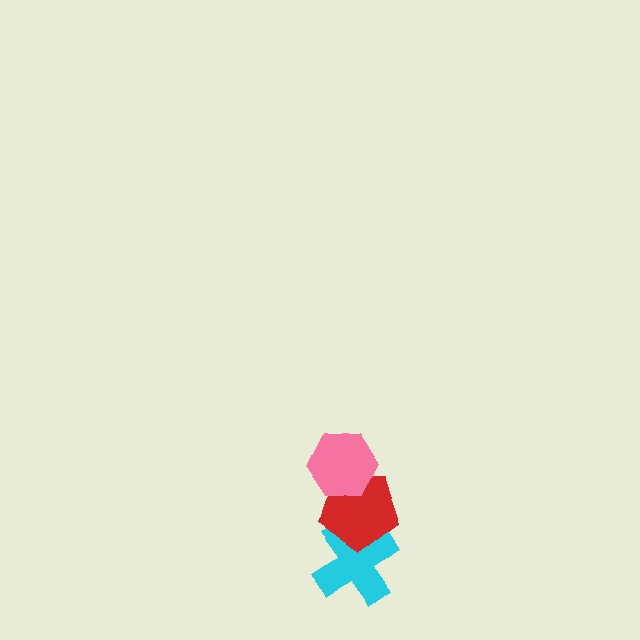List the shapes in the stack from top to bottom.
From top to bottom: the pink hexagon, the red pentagon, the cyan cross.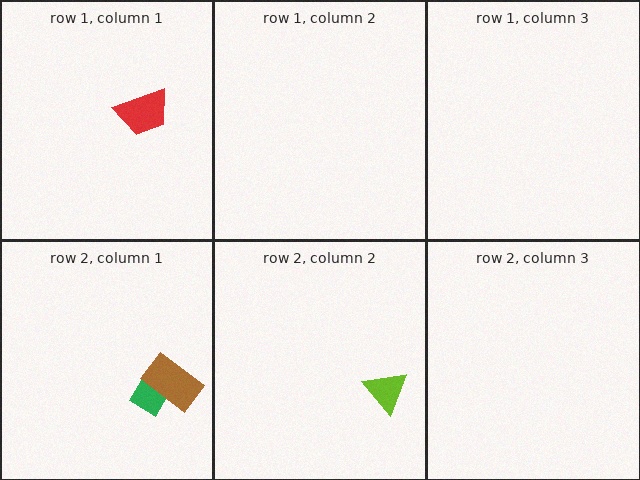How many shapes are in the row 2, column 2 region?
1.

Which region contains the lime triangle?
The row 2, column 2 region.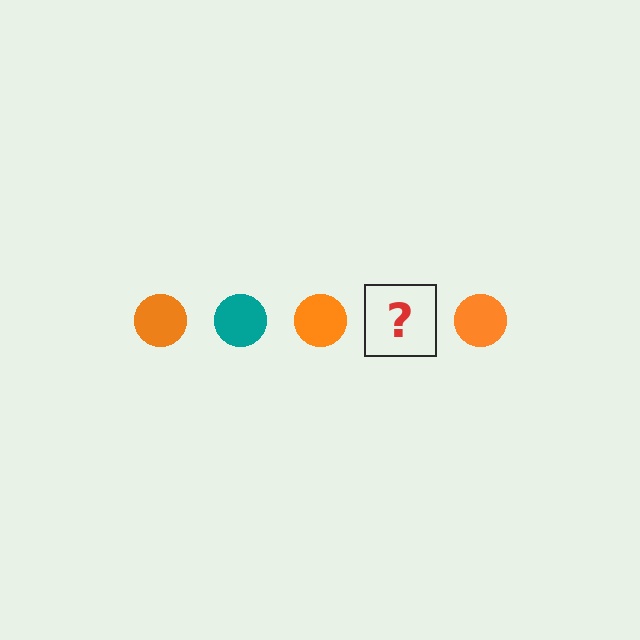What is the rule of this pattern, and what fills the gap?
The rule is that the pattern cycles through orange, teal circles. The gap should be filled with a teal circle.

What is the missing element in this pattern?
The missing element is a teal circle.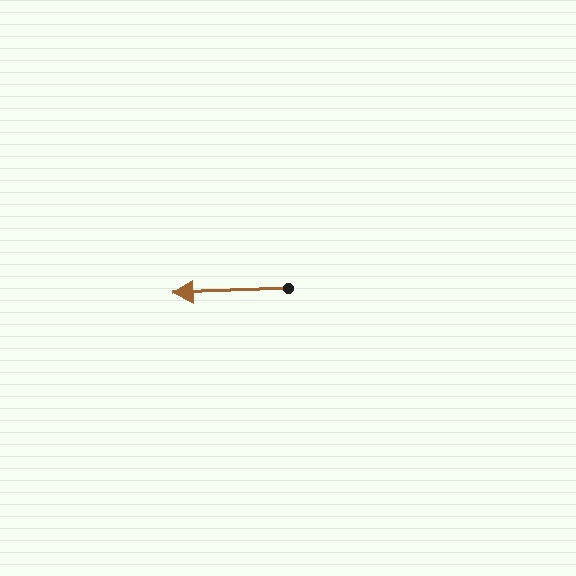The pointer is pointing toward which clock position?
Roughly 9 o'clock.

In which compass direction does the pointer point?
West.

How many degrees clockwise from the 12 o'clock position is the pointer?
Approximately 268 degrees.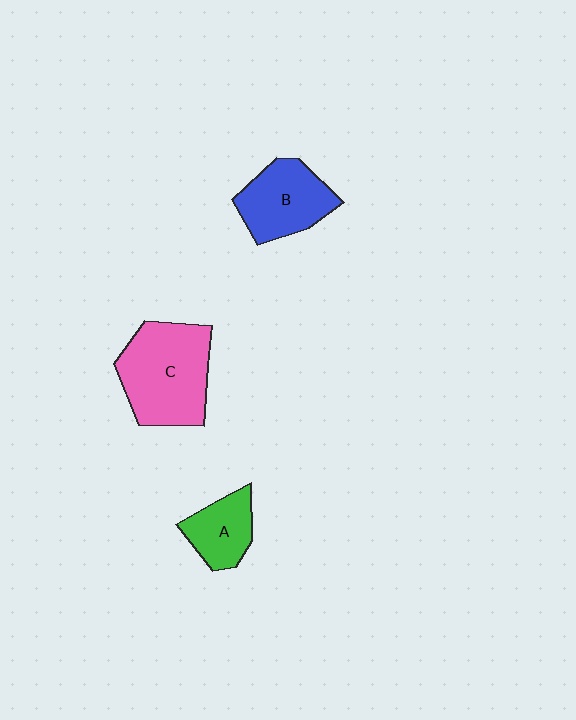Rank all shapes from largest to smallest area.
From largest to smallest: C (pink), B (blue), A (green).